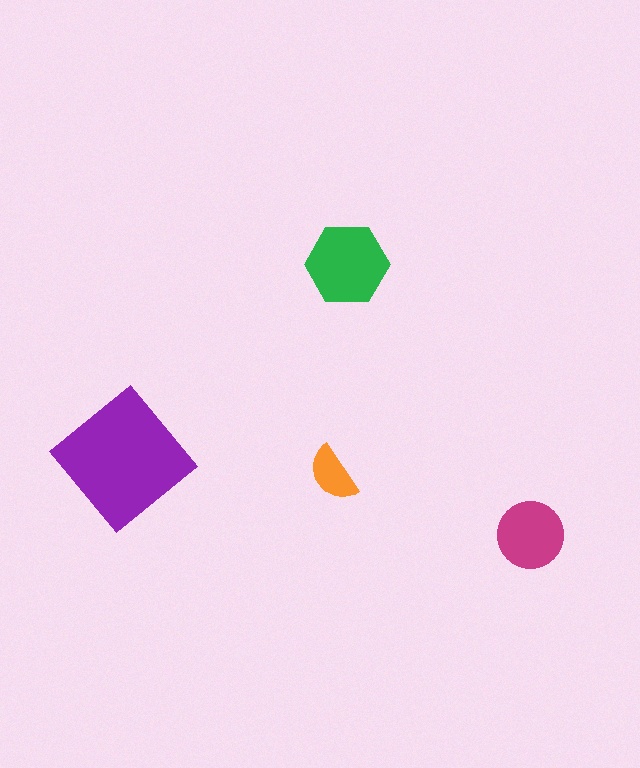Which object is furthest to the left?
The purple diamond is leftmost.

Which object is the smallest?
The orange semicircle.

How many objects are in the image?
There are 4 objects in the image.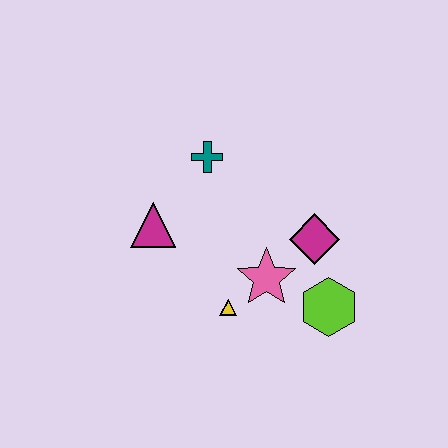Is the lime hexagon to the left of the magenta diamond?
No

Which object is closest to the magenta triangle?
The teal cross is closest to the magenta triangle.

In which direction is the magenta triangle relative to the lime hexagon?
The magenta triangle is to the left of the lime hexagon.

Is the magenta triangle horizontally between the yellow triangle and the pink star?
No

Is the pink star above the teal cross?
No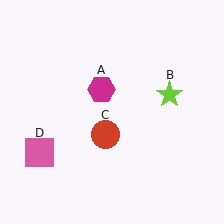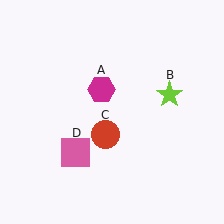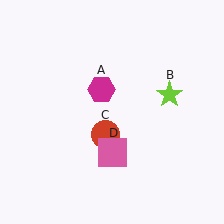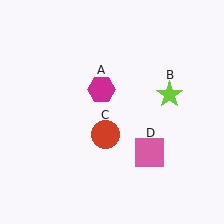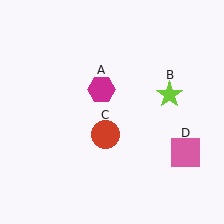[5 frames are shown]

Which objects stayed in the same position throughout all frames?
Magenta hexagon (object A) and lime star (object B) and red circle (object C) remained stationary.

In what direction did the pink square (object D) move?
The pink square (object D) moved right.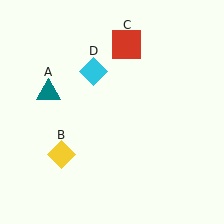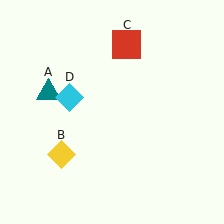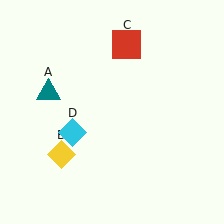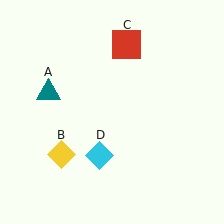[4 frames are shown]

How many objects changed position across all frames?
1 object changed position: cyan diamond (object D).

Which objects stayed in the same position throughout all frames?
Teal triangle (object A) and yellow diamond (object B) and red square (object C) remained stationary.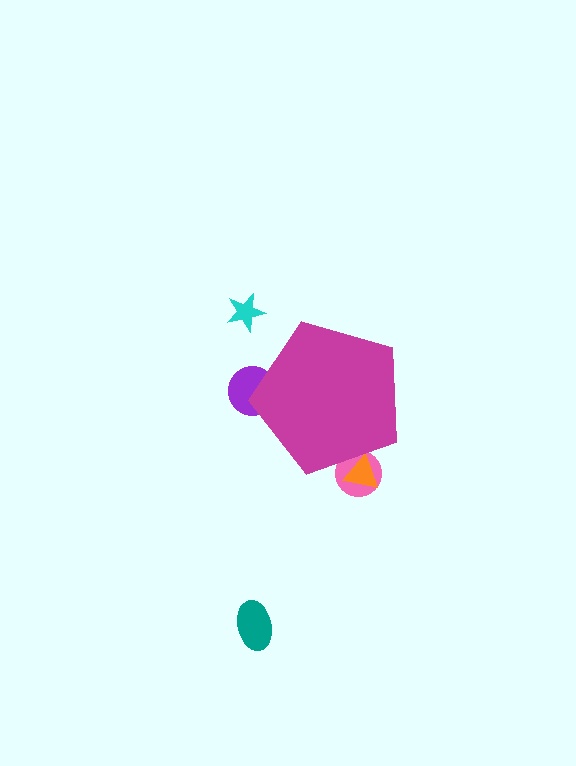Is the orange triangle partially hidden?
Yes, the orange triangle is partially hidden behind the magenta pentagon.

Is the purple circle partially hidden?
Yes, the purple circle is partially hidden behind the magenta pentagon.